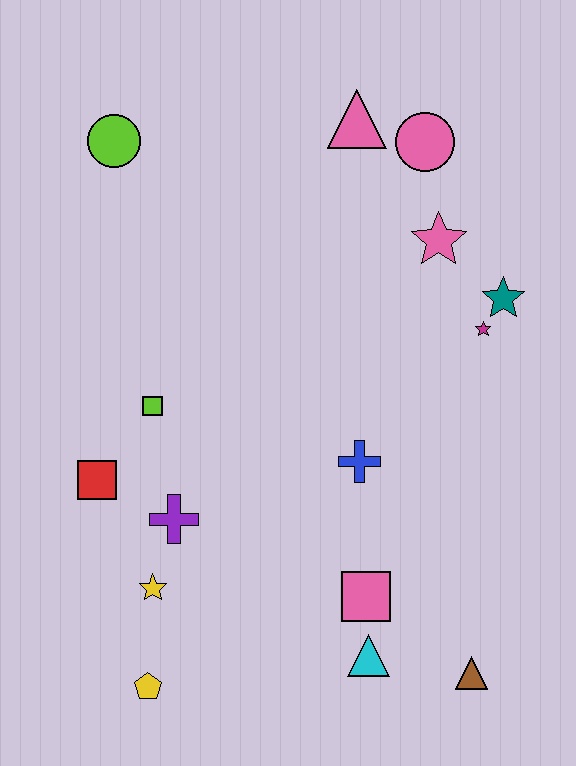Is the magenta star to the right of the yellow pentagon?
Yes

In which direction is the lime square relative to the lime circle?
The lime square is below the lime circle.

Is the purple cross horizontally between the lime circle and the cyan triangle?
Yes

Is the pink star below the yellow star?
No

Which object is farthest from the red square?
The pink circle is farthest from the red square.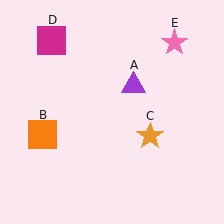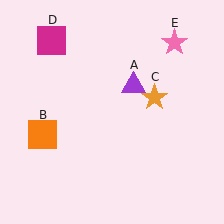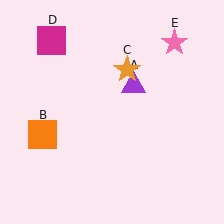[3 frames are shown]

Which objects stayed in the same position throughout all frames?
Purple triangle (object A) and orange square (object B) and magenta square (object D) and pink star (object E) remained stationary.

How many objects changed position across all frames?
1 object changed position: orange star (object C).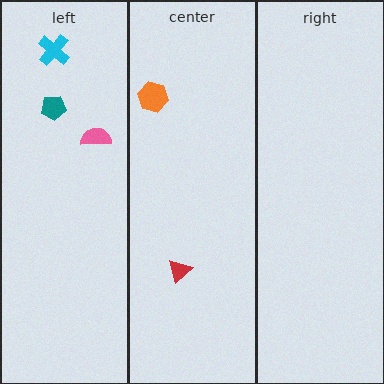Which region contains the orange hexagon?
The center region.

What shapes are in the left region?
The teal pentagon, the cyan cross, the pink semicircle.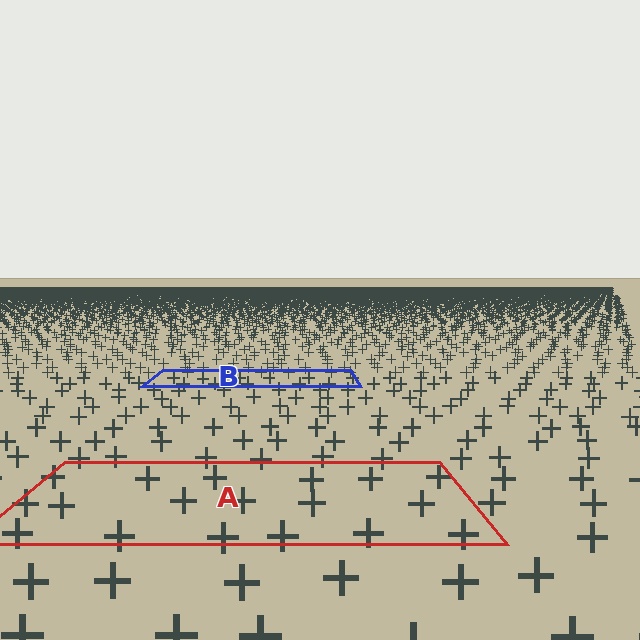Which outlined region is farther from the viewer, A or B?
Region B is farther from the viewer — the texture elements inside it appear smaller and more densely packed.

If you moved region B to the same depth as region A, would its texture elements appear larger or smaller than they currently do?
They would appear larger. At a closer depth, the same texture elements are projected at a bigger on-screen size.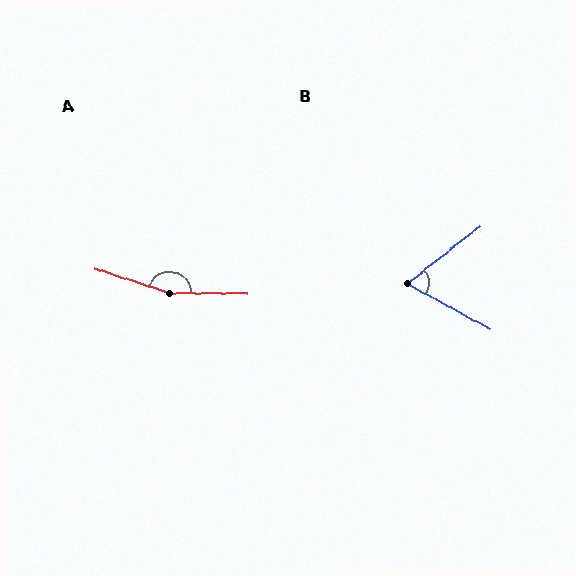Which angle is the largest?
A, at approximately 162 degrees.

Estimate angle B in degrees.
Approximately 67 degrees.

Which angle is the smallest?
B, at approximately 67 degrees.